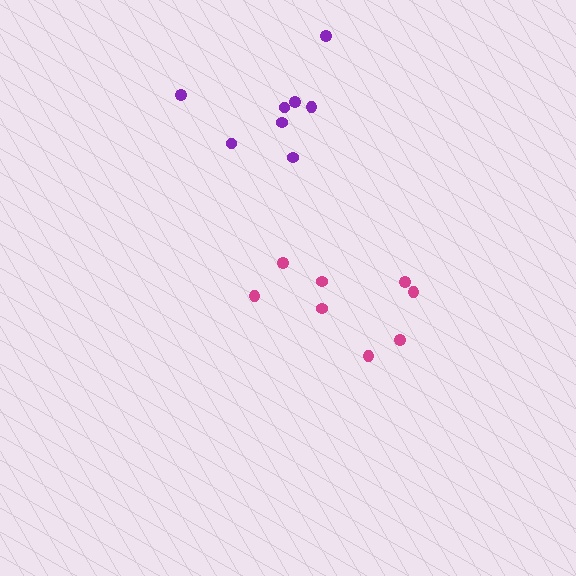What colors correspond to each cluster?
The clusters are colored: magenta, purple.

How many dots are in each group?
Group 1: 8 dots, Group 2: 8 dots (16 total).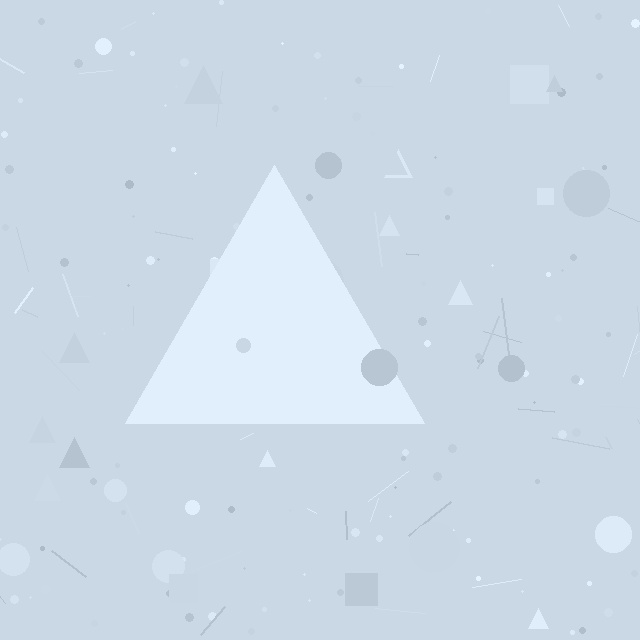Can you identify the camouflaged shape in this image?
The camouflaged shape is a triangle.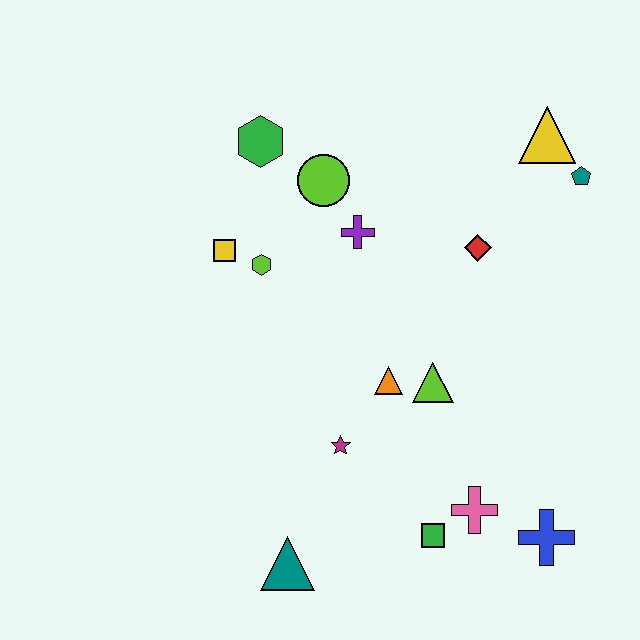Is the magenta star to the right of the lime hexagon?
Yes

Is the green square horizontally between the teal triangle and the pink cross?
Yes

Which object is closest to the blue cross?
The pink cross is closest to the blue cross.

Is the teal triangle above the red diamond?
No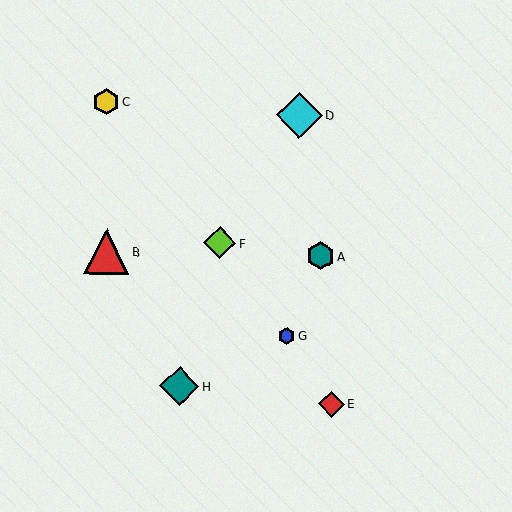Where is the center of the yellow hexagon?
The center of the yellow hexagon is at (106, 102).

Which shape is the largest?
The cyan diamond (labeled D) is the largest.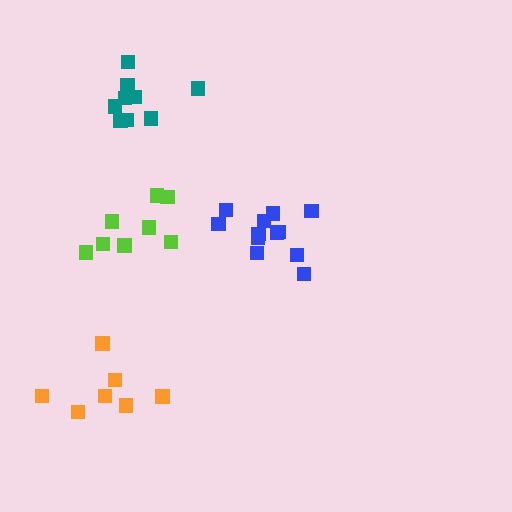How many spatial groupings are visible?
There are 4 spatial groupings.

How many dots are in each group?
Group 1: 9 dots, Group 2: 12 dots, Group 3: 8 dots, Group 4: 7 dots (36 total).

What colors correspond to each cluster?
The clusters are colored: teal, blue, lime, orange.